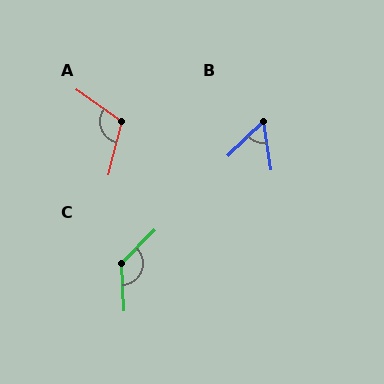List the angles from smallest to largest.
B (55°), A (112°), C (133°).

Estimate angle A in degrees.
Approximately 112 degrees.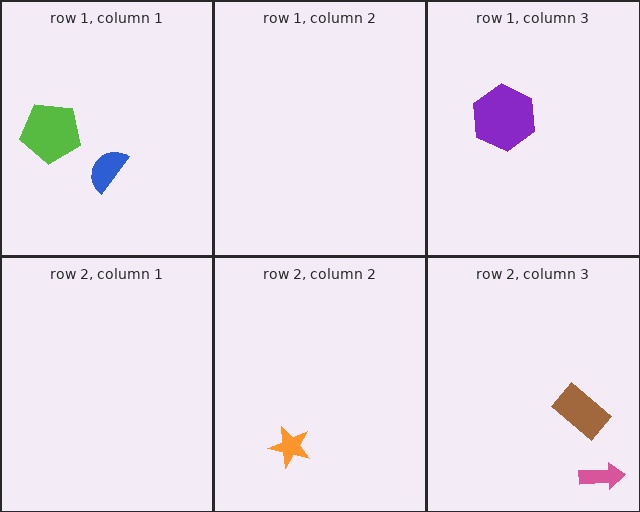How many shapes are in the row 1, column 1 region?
2.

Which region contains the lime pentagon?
The row 1, column 1 region.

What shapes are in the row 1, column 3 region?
The purple hexagon.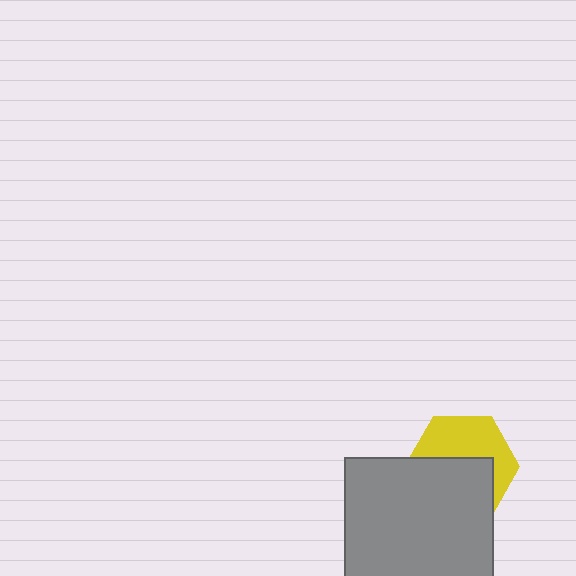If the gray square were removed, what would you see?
You would see the complete yellow hexagon.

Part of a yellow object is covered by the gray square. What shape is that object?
It is a hexagon.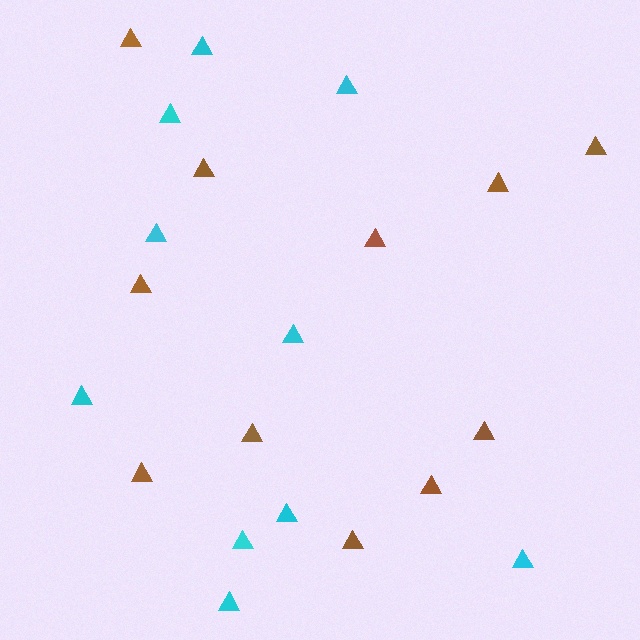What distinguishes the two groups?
There are 2 groups: one group of brown triangles (11) and one group of cyan triangles (10).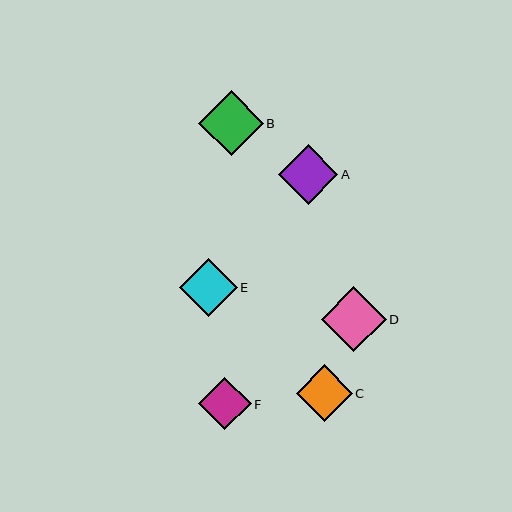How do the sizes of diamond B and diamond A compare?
Diamond B and diamond A are approximately the same size.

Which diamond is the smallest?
Diamond F is the smallest with a size of approximately 52 pixels.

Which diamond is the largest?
Diamond D is the largest with a size of approximately 65 pixels.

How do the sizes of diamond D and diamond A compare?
Diamond D and diamond A are approximately the same size.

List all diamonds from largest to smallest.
From largest to smallest: D, B, A, E, C, F.